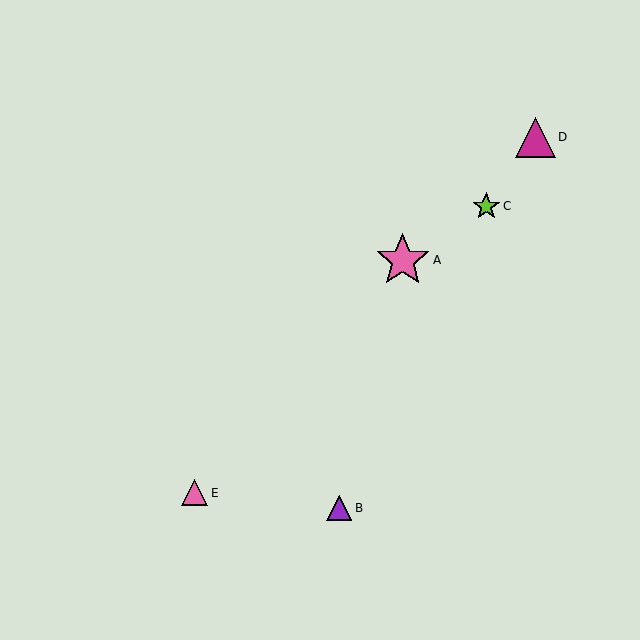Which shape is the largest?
The pink star (labeled A) is the largest.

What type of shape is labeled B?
Shape B is a purple triangle.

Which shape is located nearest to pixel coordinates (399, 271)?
The pink star (labeled A) at (403, 260) is nearest to that location.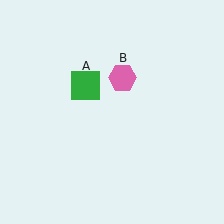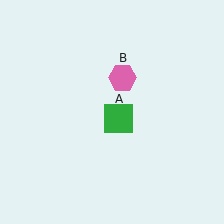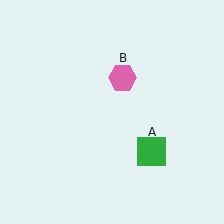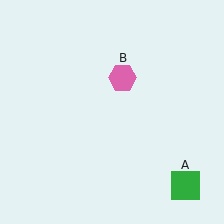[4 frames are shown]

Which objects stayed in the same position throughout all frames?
Pink hexagon (object B) remained stationary.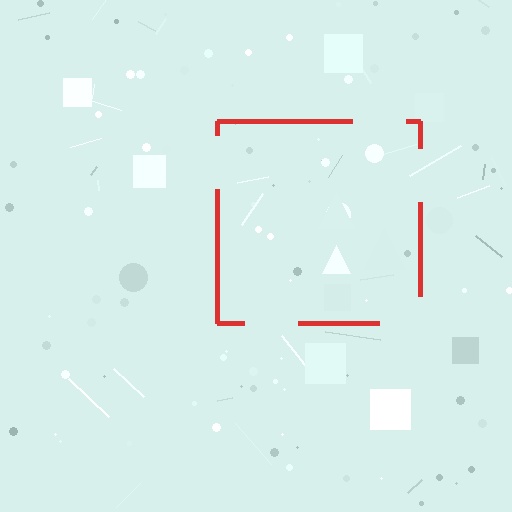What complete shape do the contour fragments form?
The contour fragments form a square.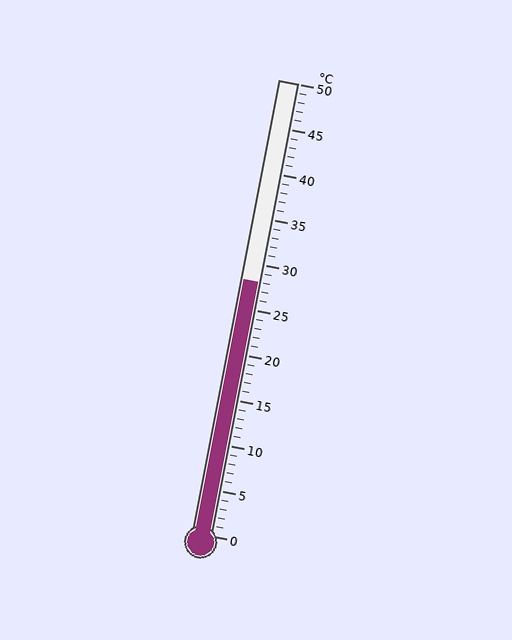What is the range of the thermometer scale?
The thermometer scale ranges from 0°C to 50°C.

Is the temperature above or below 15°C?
The temperature is above 15°C.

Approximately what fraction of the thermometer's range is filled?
The thermometer is filled to approximately 55% of its range.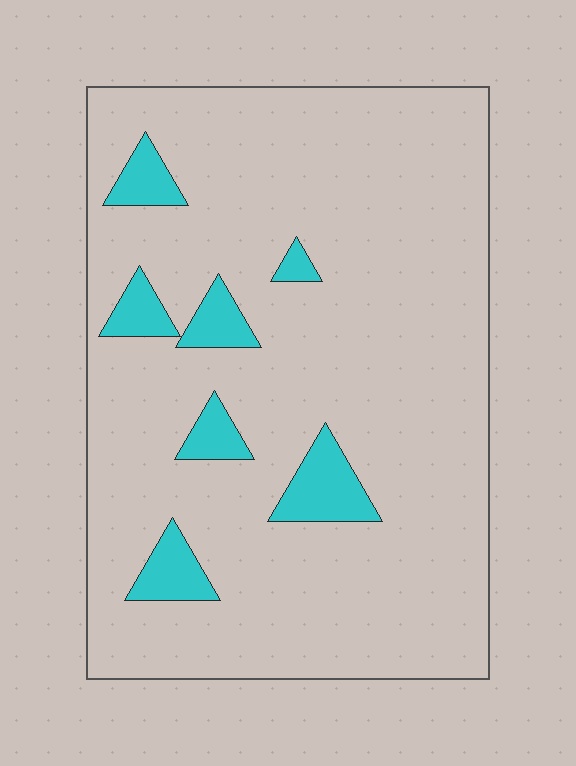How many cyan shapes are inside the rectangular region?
7.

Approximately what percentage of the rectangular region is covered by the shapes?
Approximately 10%.